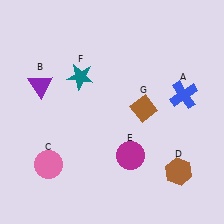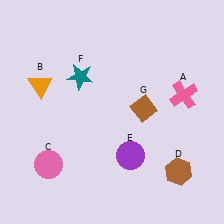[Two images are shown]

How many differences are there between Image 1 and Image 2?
There are 3 differences between the two images.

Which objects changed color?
A changed from blue to pink. B changed from purple to orange. E changed from magenta to purple.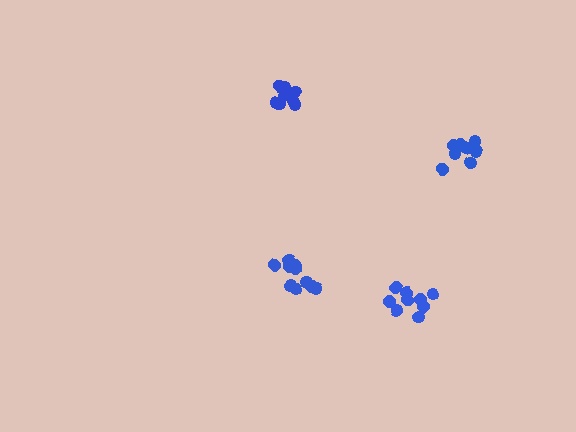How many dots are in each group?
Group 1: 9 dots, Group 2: 8 dots, Group 3: 10 dots, Group 4: 8 dots (35 total).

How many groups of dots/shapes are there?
There are 4 groups.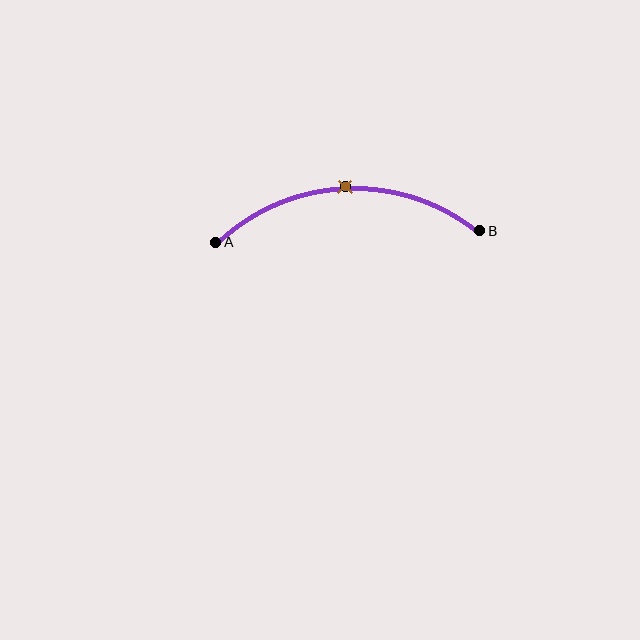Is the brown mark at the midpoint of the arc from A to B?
Yes. The brown mark lies on the arc at equal arc-length from both A and B — it is the arc midpoint.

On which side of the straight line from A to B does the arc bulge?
The arc bulges above the straight line connecting A and B.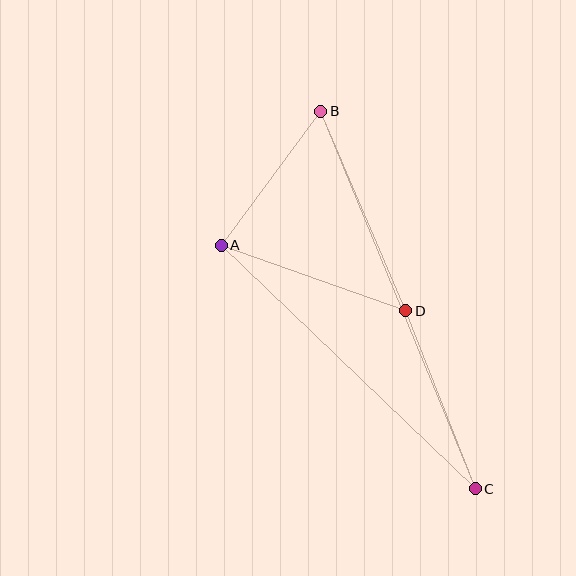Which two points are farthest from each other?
Points B and C are farthest from each other.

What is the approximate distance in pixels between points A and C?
The distance between A and C is approximately 352 pixels.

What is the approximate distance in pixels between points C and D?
The distance between C and D is approximately 191 pixels.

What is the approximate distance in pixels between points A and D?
The distance between A and D is approximately 196 pixels.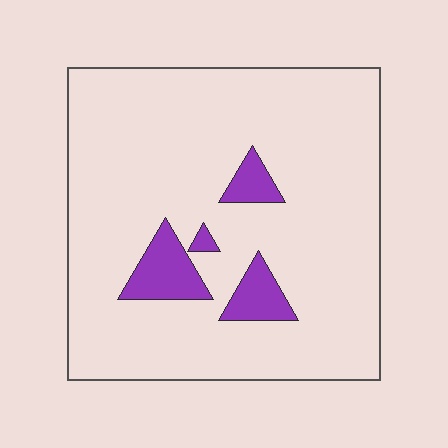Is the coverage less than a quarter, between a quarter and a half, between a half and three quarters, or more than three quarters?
Less than a quarter.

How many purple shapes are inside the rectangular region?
4.